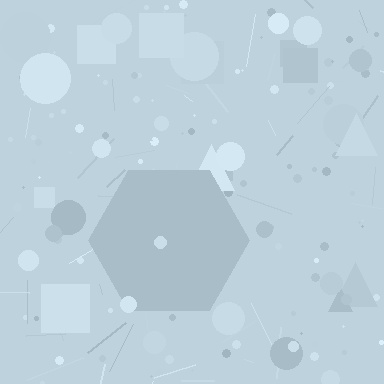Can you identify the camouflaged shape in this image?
The camouflaged shape is a hexagon.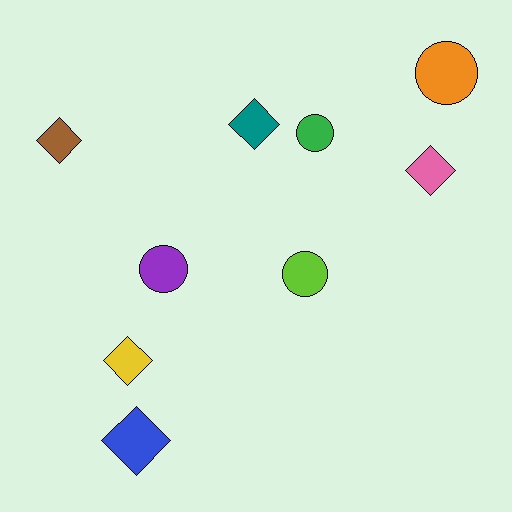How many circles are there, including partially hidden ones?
There are 4 circles.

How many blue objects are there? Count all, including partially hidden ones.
There is 1 blue object.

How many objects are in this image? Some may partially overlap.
There are 9 objects.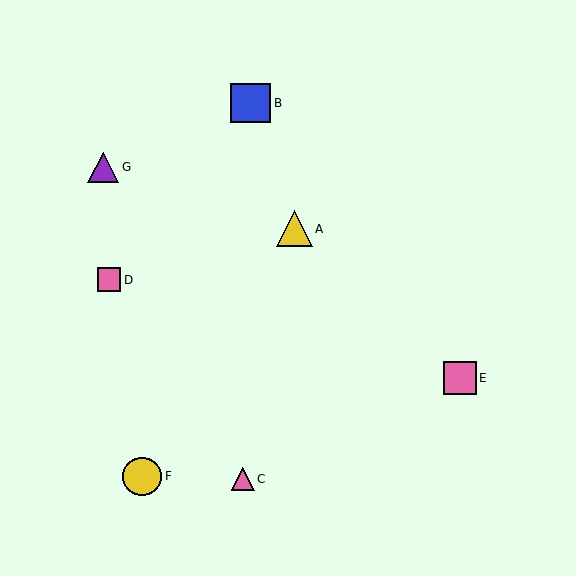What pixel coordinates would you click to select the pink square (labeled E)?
Click at (460, 378) to select the pink square E.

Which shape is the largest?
The blue square (labeled B) is the largest.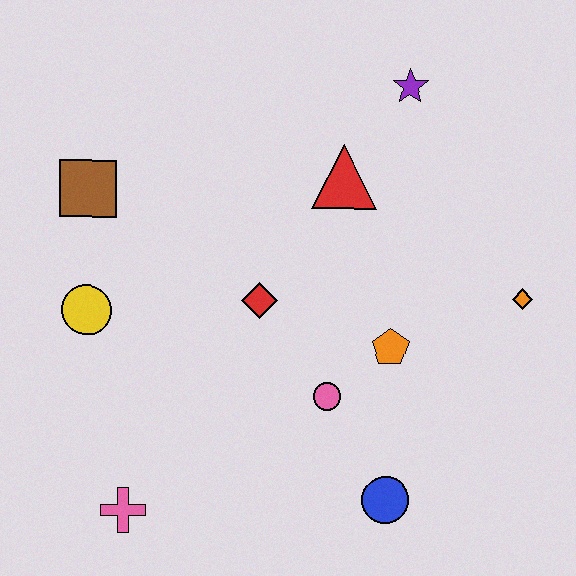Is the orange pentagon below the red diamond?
Yes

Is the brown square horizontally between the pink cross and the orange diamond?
No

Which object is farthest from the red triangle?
The pink cross is farthest from the red triangle.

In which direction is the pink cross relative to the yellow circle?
The pink cross is below the yellow circle.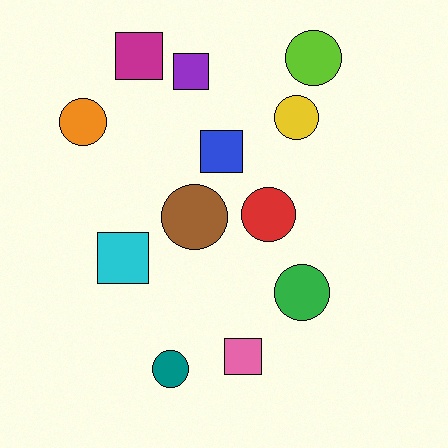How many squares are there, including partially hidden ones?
There are 5 squares.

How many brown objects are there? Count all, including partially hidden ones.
There is 1 brown object.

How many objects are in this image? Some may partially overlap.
There are 12 objects.